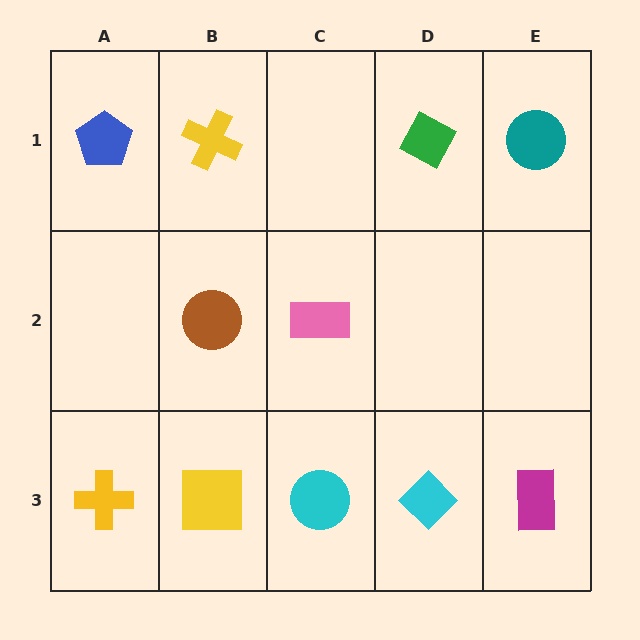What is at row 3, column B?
A yellow square.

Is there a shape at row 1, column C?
No, that cell is empty.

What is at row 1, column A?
A blue pentagon.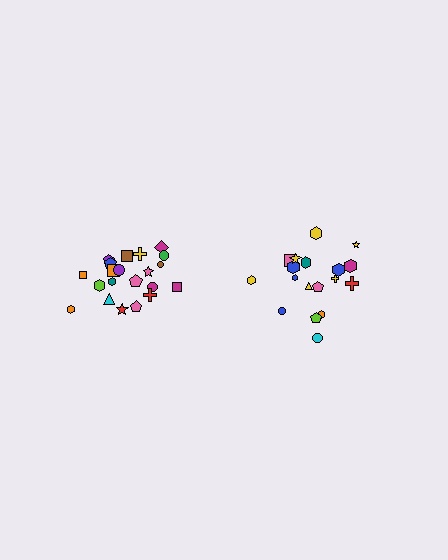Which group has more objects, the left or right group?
The left group.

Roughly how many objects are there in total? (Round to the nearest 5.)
Roughly 40 objects in total.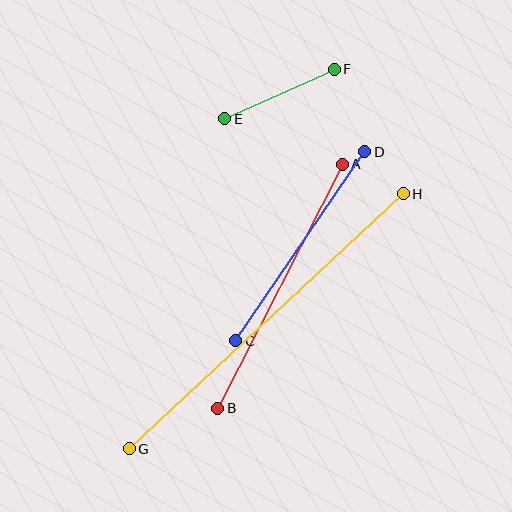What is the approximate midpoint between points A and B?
The midpoint is at approximately (280, 286) pixels.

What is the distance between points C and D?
The distance is approximately 229 pixels.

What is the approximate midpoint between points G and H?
The midpoint is at approximately (266, 321) pixels.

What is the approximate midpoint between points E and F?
The midpoint is at approximately (280, 94) pixels.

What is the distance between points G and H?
The distance is approximately 374 pixels.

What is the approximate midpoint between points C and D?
The midpoint is at approximately (300, 246) pixels.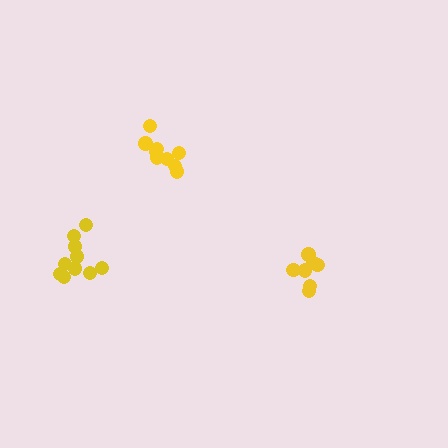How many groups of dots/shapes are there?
There are 3 groups.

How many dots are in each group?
Group 1: 9 dots, Group 2: 7 dots, Group 3: 10 dots (26 total).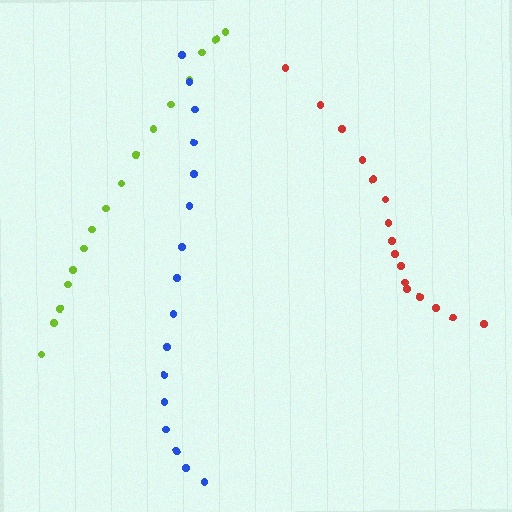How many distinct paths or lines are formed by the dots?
There are 3 distinct paths.